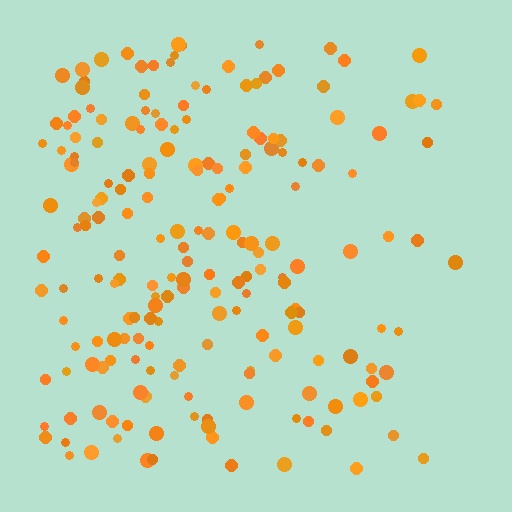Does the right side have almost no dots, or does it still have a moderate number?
Still a moderate number, just noticeably fewer than the left.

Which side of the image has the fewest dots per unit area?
The right.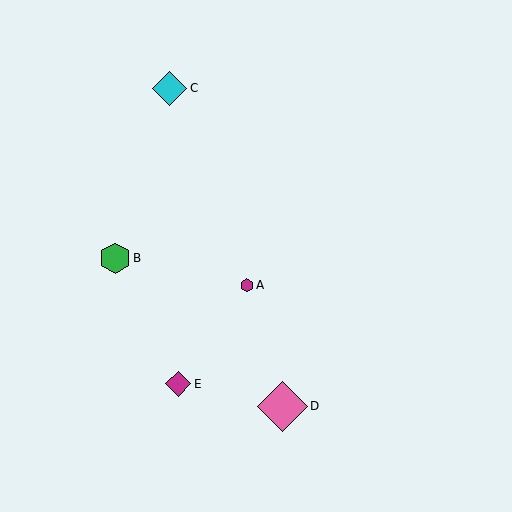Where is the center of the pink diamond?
The center of the pink diamond is at (282, 406).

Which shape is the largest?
The pink diamond (labeled D) is the largest.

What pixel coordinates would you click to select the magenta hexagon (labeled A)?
Click at (247, 285) to select the magenta hexagon A.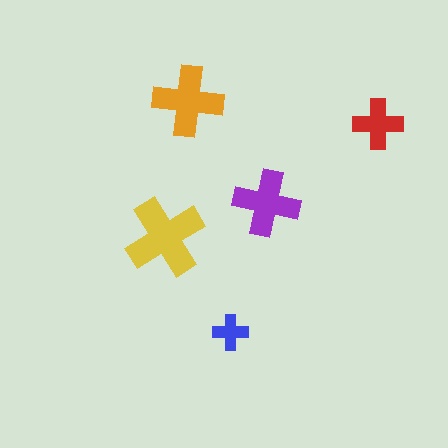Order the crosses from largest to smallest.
the yellow one, the orange one, the purple one, the red one, the blue one.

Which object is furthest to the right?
The red cross is rightmost.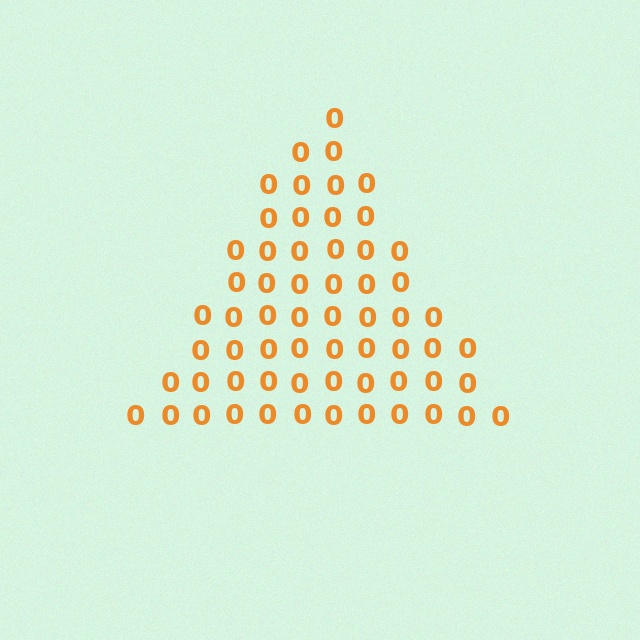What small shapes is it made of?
It is made of small digit 0's.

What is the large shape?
The large shape is a triangle.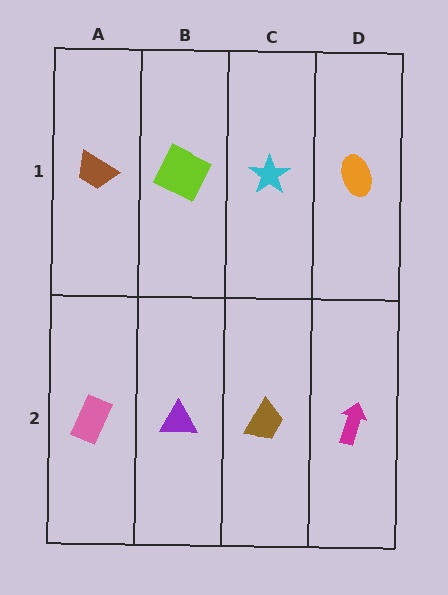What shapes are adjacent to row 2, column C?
A cyan star (row 1, column C), a purple triangle (row 2, column B), a magenta arrow (row 2, column D).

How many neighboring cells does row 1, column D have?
2.